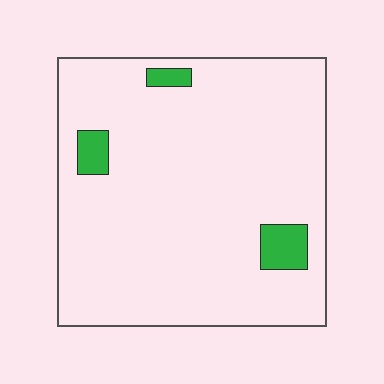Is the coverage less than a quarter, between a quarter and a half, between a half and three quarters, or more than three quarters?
Less than a quarter.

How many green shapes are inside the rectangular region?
3.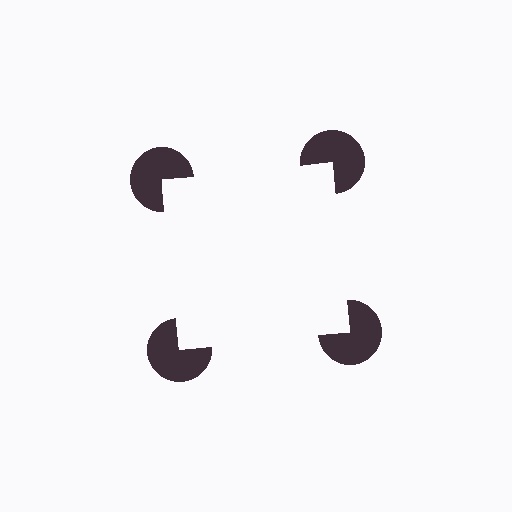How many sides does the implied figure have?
4 sides.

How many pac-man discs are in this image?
There are 4 — one at each vertex of the illusory square.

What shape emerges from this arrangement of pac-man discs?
An illusory square — its edges are inferred from the aligned wedge cuts in the pac-man discs, not physically drawn.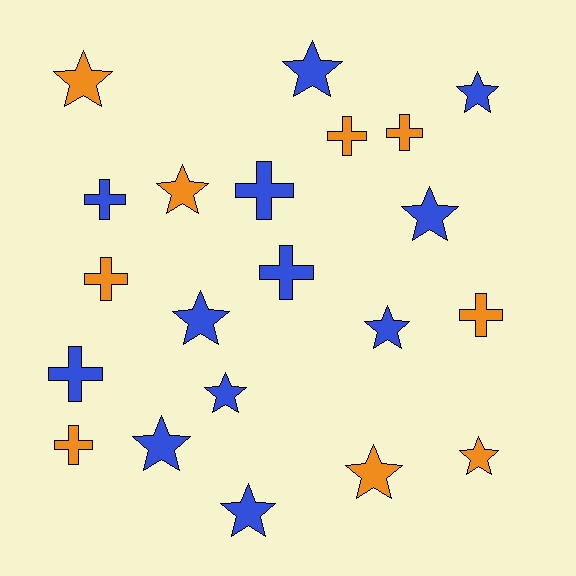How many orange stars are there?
There are 4 orange stars.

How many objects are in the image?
There are 21 objects.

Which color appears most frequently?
Blue, with 12 objects.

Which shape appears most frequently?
Star, with 12 objects.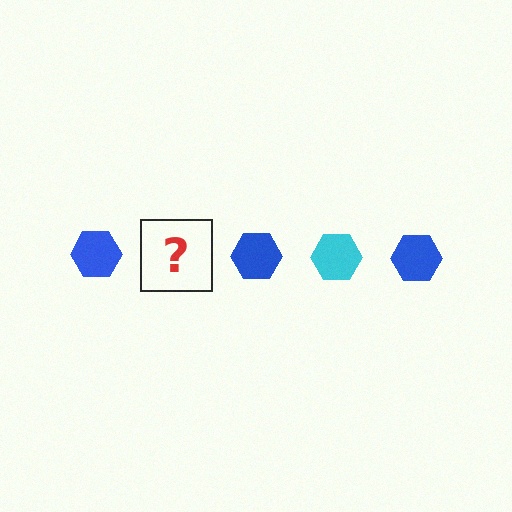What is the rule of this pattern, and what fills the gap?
The rule is that the pattern cycles through blue, cyan hexagons. The gap should be filled with a cyan hexagon.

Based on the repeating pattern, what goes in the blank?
The blank should be a cyan hexagon.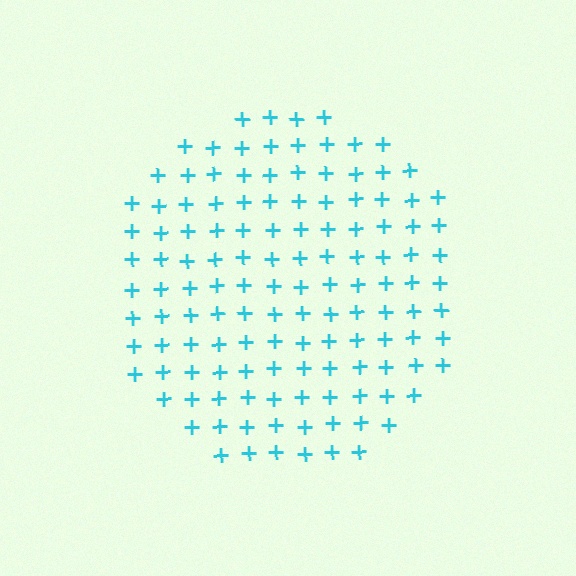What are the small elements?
The small elements are plus signs.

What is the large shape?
The large shape is a circle.